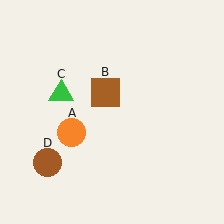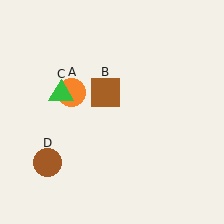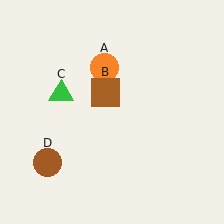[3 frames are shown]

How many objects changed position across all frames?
1 object changed position: orange circle (object A).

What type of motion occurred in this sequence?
The orange circle (object A) rotated clockwise around the center of the scene.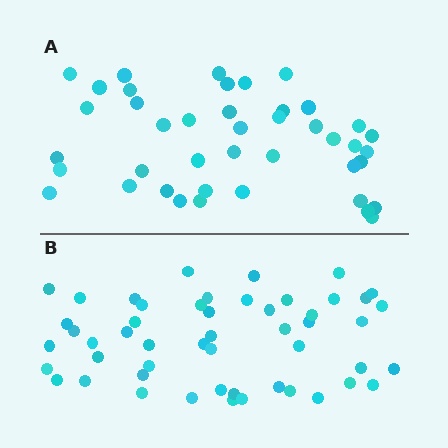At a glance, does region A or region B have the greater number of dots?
Region B (the bottom region) has more dots.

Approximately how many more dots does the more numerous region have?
Region B has roughly 8 or so more dots than region A.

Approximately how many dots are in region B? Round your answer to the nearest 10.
About 50 dots. (The exact count is 51, which rounds to 50.)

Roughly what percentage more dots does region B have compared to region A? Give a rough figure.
About 20% more.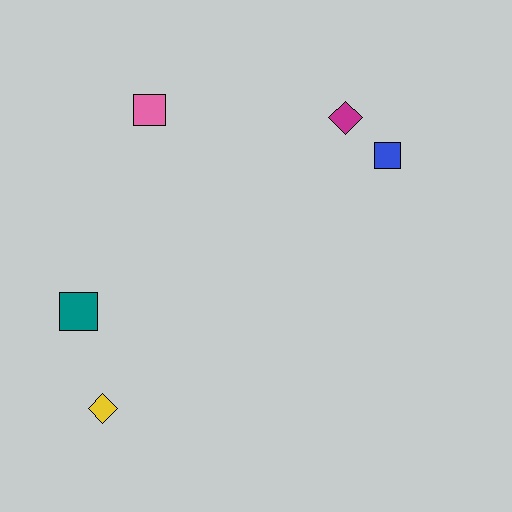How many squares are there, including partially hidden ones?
There are 3 squares.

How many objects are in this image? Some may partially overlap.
There are 5 objects.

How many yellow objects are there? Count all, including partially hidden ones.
There is 1 yellow object.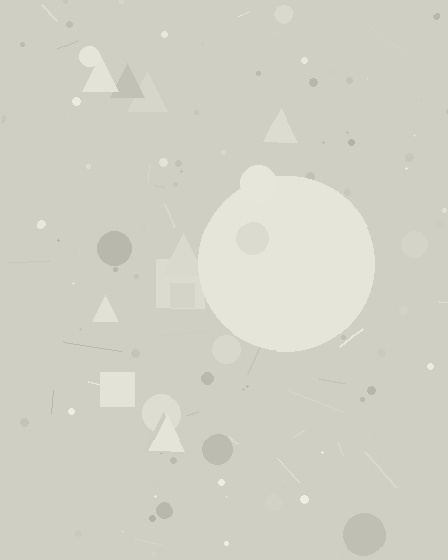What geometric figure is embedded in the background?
A circle is embedded in the background.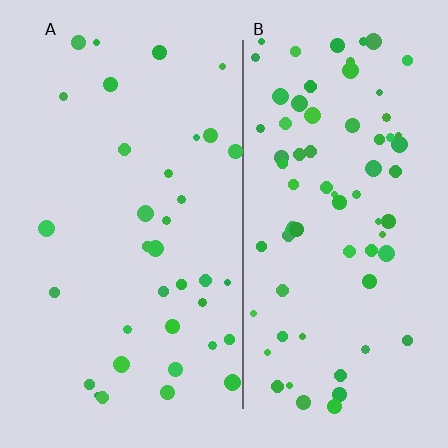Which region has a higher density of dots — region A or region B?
B (the right).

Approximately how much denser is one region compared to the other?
Approximately 2.1× — region B over region A.